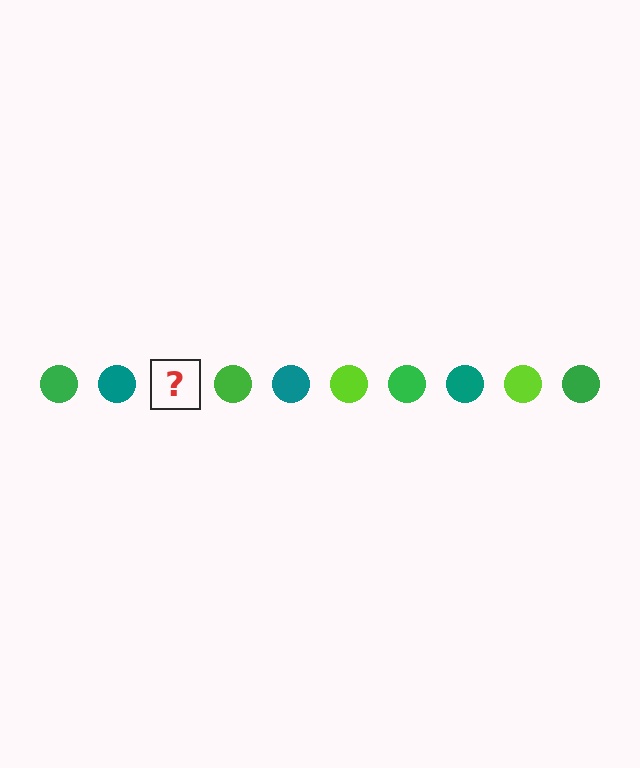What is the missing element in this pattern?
The missing element is a lime circle.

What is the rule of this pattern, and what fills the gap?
The rule is that the pattern cycles through green, teal, lime circles. The gap should be filled with a lime circle.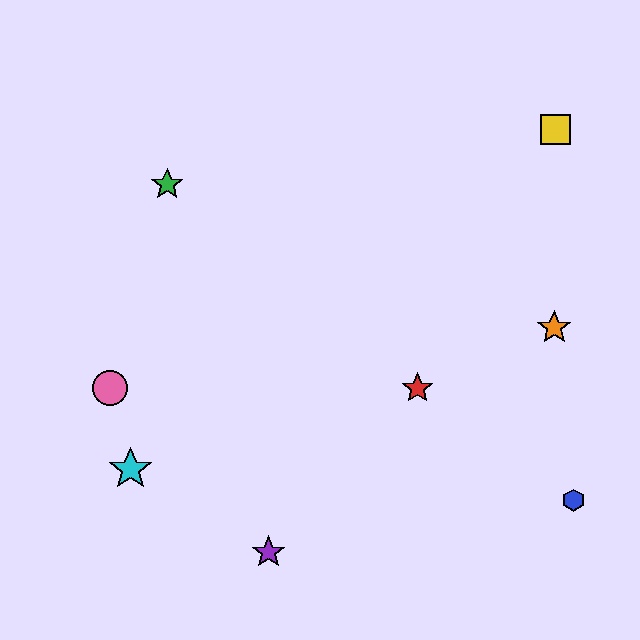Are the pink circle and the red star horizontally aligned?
Yes, both are at y≈388.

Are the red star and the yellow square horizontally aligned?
No, the red star is at y≈388 and the yellow square is at y≈130.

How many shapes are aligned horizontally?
2 shapes (the red star, the pink circle) are aligned horizontally.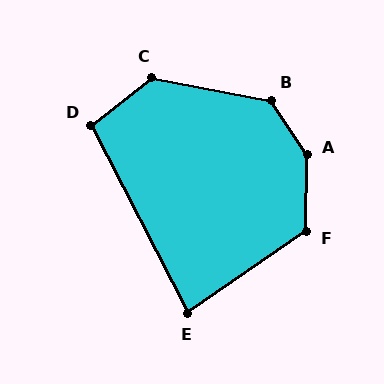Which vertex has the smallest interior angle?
E, at approximately 83 degrees.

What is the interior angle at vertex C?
Approximately 131 degrees (obtuse).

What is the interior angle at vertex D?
Approximately 101 degrees (obtuse).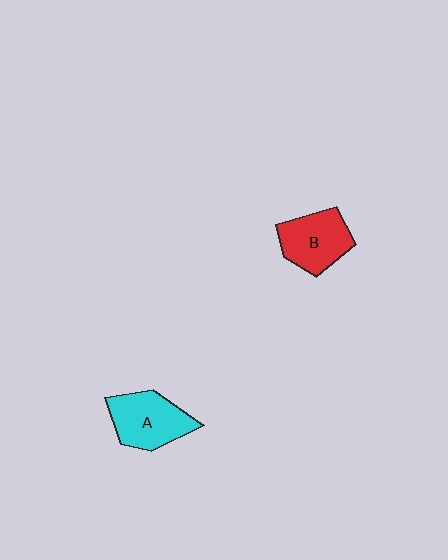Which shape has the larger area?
Shape A (cyan).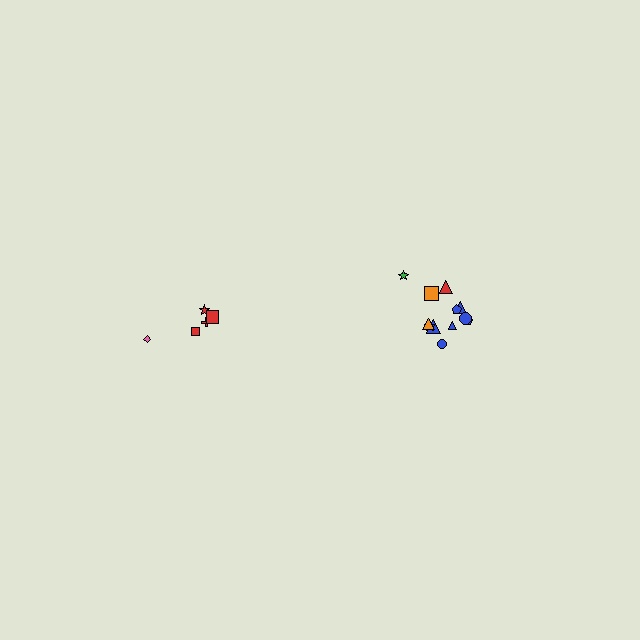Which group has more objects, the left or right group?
The right group.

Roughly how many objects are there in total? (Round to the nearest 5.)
Roughly 15 objects in total.